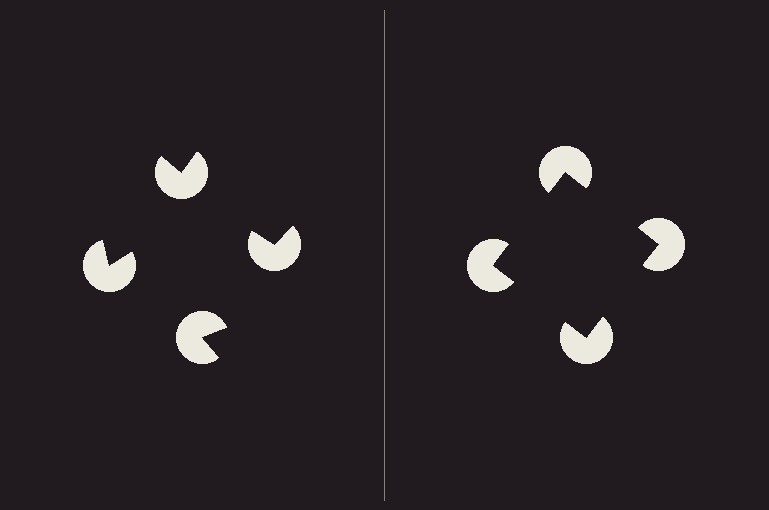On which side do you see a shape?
An illusory square appears on the right side. On the left side the wedge cuts are rotated, so no coherent shape forms.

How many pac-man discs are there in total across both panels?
8 — 4 on each side.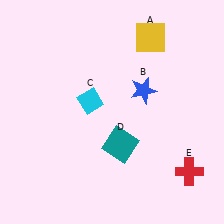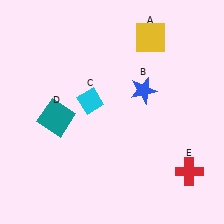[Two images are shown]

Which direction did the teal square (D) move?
The teal square (D) moved left.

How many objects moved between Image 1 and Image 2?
1 object moved between the two images.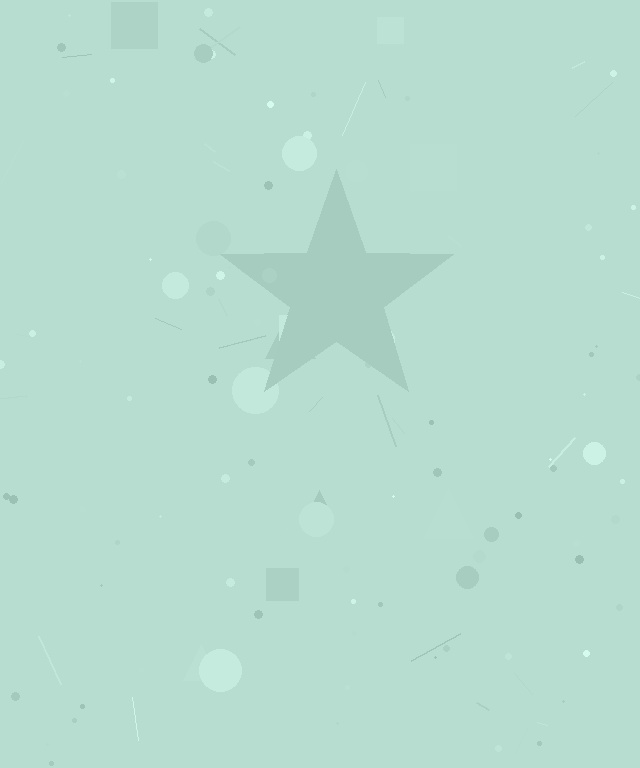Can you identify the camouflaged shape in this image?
The camouflaged shape is a star.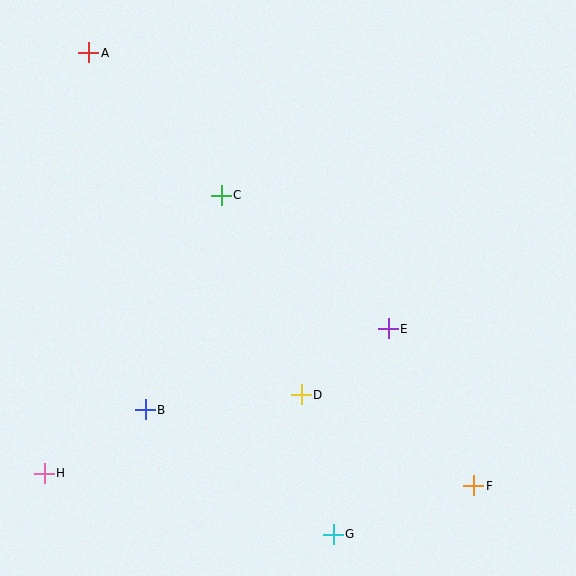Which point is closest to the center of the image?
Point D at (301, 395) is closest to the center.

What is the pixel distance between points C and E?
The distance between C and E is 214 pixels.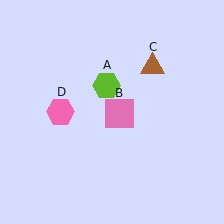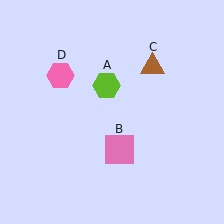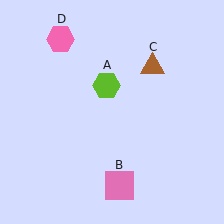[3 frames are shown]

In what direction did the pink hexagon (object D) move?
The pink hexagon (object D) moved up.